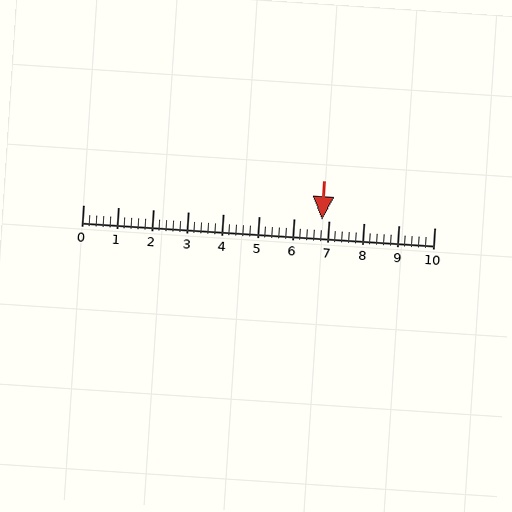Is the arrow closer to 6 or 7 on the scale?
The arrow is closer to 7.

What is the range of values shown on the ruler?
The ruler shows values from 0 to 10.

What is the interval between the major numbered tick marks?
The major tick marks are spaced 1 units apart.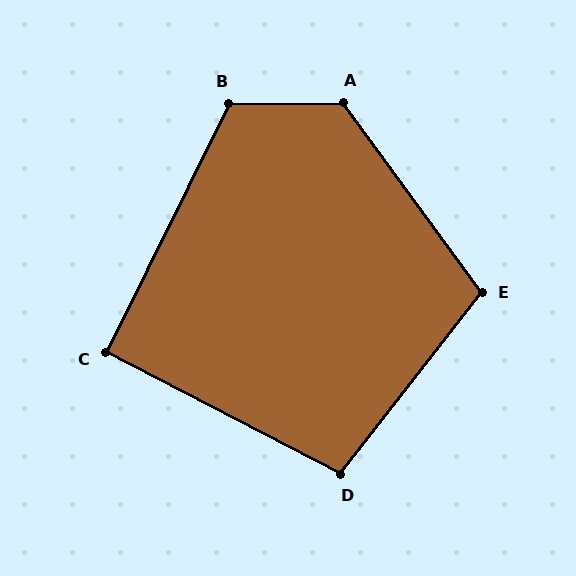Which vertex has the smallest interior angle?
C, at approximately 91 degrees.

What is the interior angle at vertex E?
Approximately 106 degrees (obtuse).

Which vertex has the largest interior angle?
A, at approximately 125 degrees.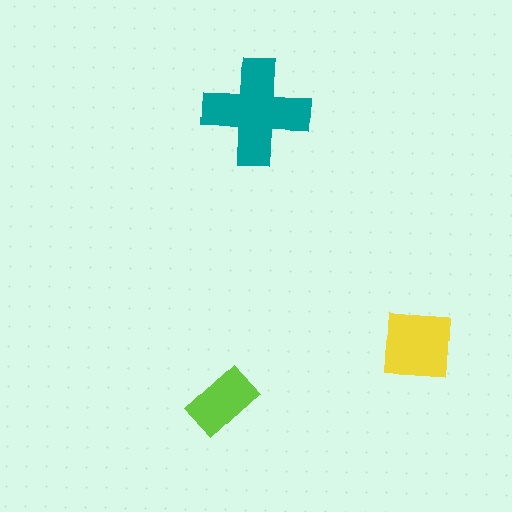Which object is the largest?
The teal cross.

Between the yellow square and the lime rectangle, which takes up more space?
The yellow square.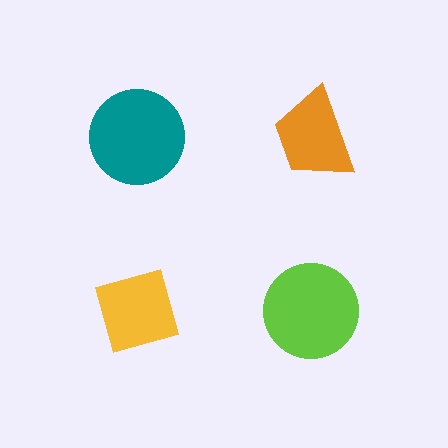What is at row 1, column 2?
An orange trapezoid.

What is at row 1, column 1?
A teal circle.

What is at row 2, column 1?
A yellow diamond.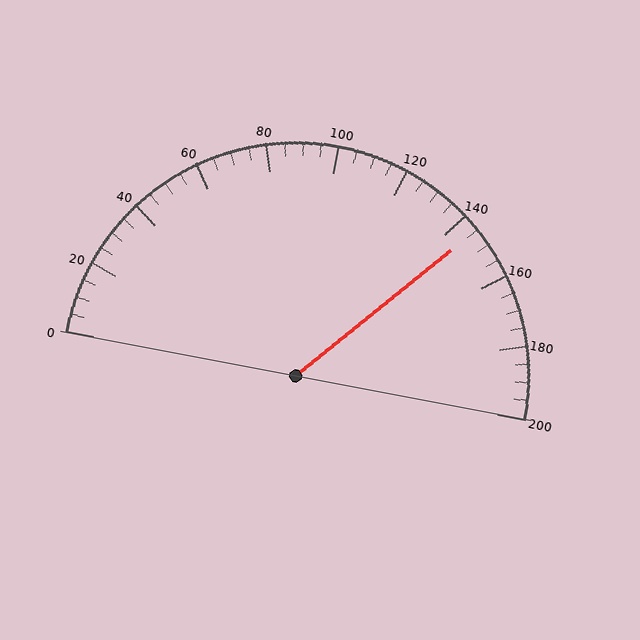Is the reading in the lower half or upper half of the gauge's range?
The reading is in the upper half of the range (0 to 200).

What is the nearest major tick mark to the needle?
The nearest major tick mark is 140.